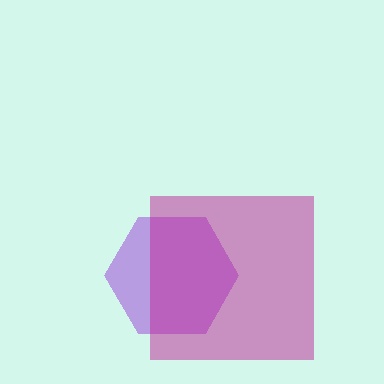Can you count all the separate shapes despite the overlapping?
Yes, there are 2 separate shapes.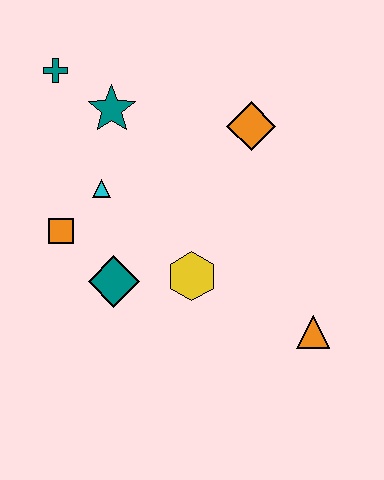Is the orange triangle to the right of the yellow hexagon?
Yes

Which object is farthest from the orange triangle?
The teal cross is farthest from the orange triangle.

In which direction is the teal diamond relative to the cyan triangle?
The teal diamond is below the cyan triangle.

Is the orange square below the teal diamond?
No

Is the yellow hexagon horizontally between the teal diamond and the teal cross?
No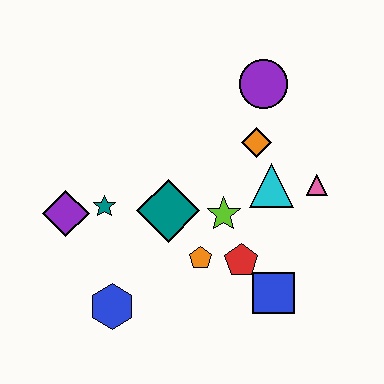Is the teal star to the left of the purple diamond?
No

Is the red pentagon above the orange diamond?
No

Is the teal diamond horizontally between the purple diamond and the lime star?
Yes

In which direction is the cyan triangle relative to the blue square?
The cyan triangle is above the blue square.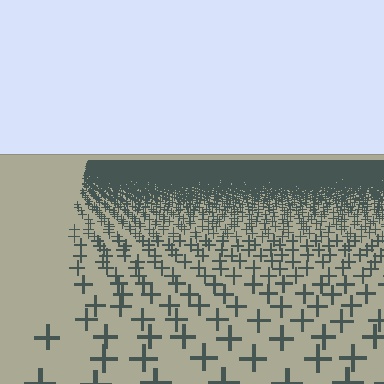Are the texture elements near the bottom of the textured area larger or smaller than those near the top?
Larger. Near the bottom, elements are closer to the viewer and appear at a bigger on-screen size.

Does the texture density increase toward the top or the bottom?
Density increases toward the top.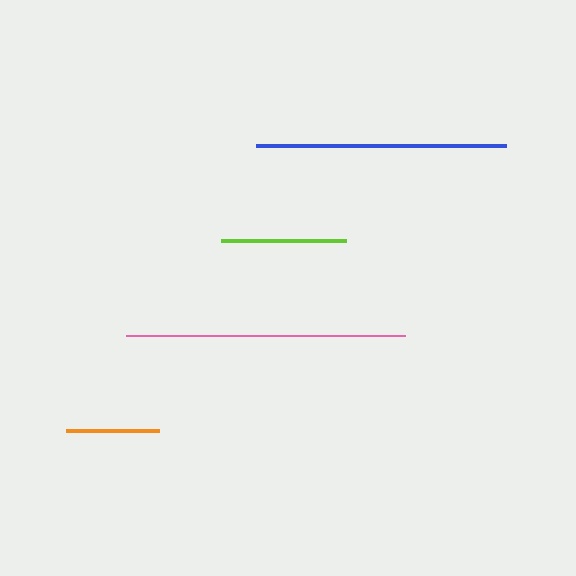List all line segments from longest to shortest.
From longest to shortest: pink, blue, lime, orange.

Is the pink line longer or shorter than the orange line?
The pink line is longer than the orange line.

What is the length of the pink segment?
The pink segment is approximately 279 pixels long.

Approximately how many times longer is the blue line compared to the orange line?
The blue line is approximately 2.7 times the length of the orange line.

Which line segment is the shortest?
The orange line is the shortest at approximately 94 pixels.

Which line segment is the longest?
The pink line is the longest at approximately 279 pixels.